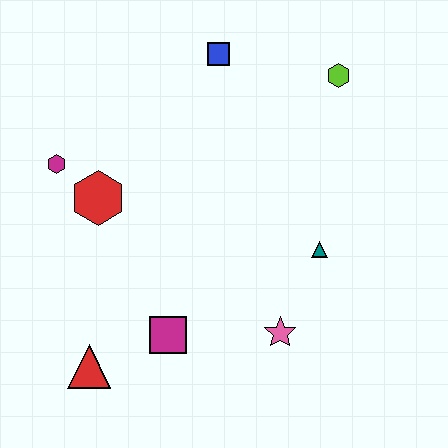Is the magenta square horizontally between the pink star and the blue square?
No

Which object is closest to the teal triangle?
The pink star is closest to the teal triangle.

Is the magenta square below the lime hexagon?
Yes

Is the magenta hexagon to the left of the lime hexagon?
Yes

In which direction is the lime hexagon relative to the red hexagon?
The lime hexagon is to the right of the red hexagon.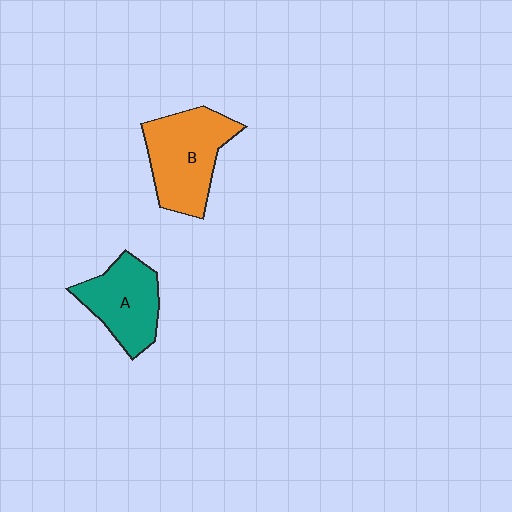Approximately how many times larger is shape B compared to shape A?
Approximately 1.2 times.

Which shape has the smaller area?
Shape A (teal).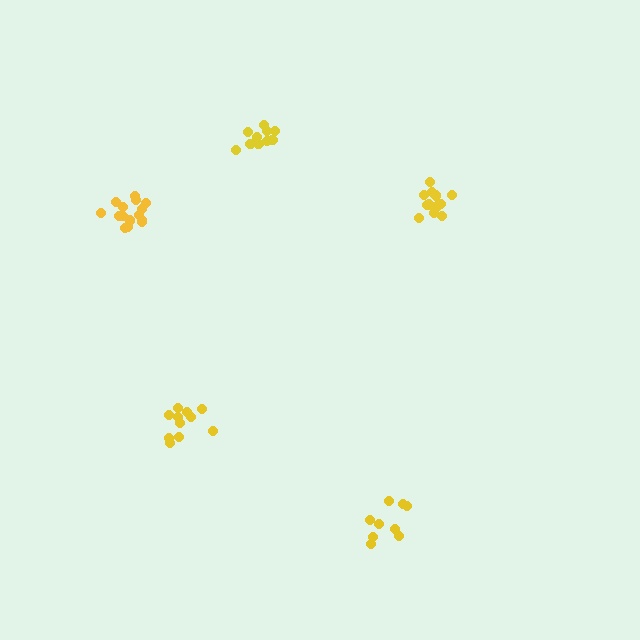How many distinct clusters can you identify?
There are 5 distinct clusters.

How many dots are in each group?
Group 1: 9 dots, Group 2: 15 dots, Group 3: 11 dots, Group 4: 13 dots, Group 5: 10 dots (58 total).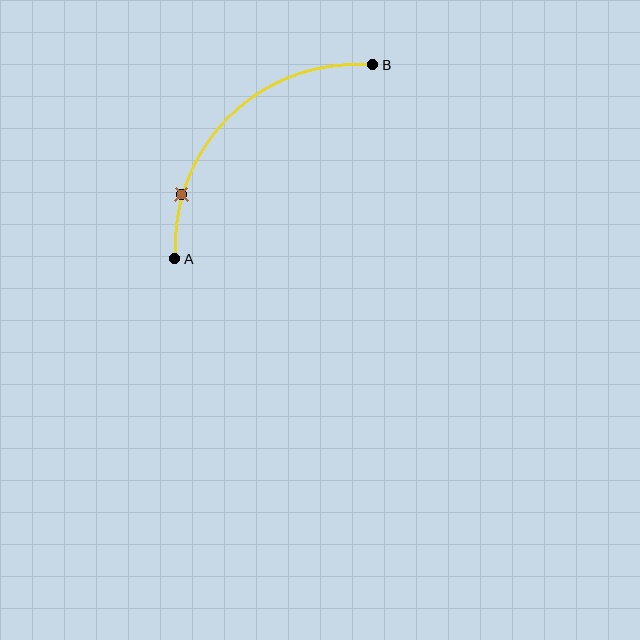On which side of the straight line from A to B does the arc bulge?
The arc bulges above and to the left of the straight line connecting A and B.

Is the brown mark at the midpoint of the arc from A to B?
No. The brown mark lies on the arc but is closer to endpoint A. The arc midpoint would be at the point on the curve equidistant along the arc from both A and B.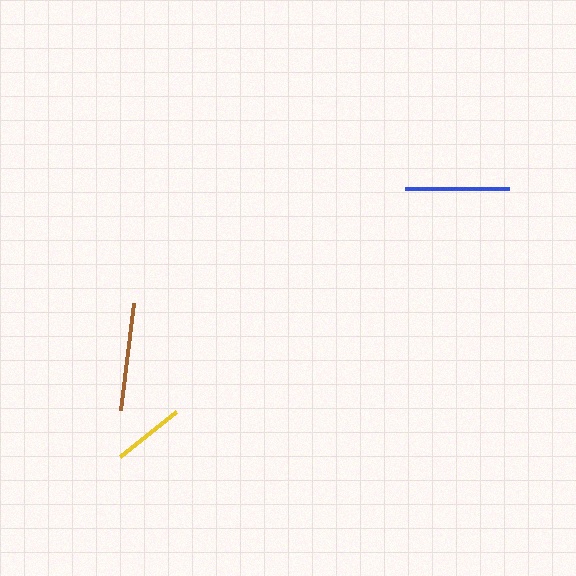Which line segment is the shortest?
The yellow line is the shortest at approximately 72 pixels.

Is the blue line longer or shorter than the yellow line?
The blue line is longer than the yellow line.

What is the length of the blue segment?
The blue segment is approximately 105 pixels long.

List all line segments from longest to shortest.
From longest to shortest: brown, blue, yellow.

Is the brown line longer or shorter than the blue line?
The brown line is longer than the blue line.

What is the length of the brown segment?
The brown segment is approximately 107 pixels long.